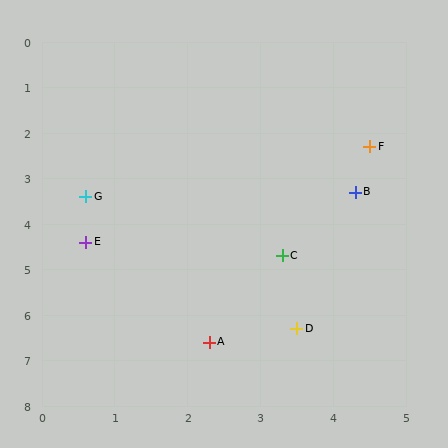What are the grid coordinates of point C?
Point C is at approximately (3.3, 4.7).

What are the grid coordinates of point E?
Point E is at approximately (0.6, 4.4).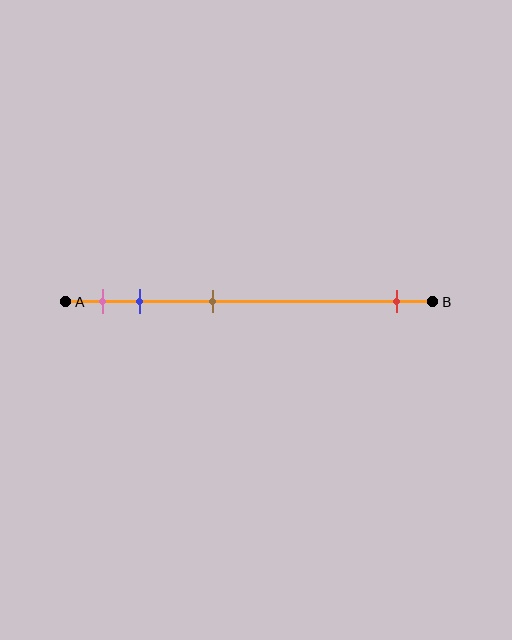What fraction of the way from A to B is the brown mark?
The brown mark is approximately 40% (0.4) of the way from A to B.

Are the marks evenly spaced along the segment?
No, the marks are not evenly spaced.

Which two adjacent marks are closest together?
The pink and blue marks are the closest adjacent pair.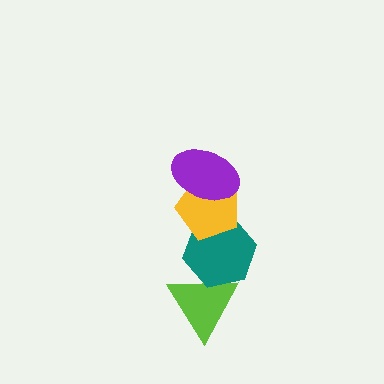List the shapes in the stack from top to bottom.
From top to bottom: the purple ellipse, the yellow pentagon, the teal hexagon, the lime triangle.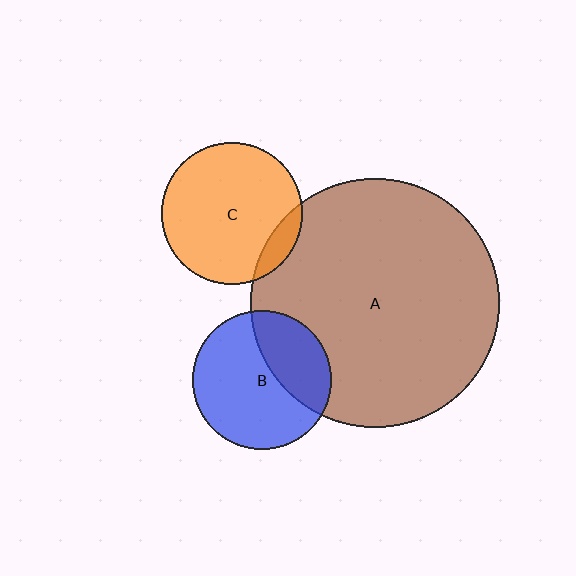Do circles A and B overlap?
Yes.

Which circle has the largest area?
Circle A (brown).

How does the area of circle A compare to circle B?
Approximately 3.2 times.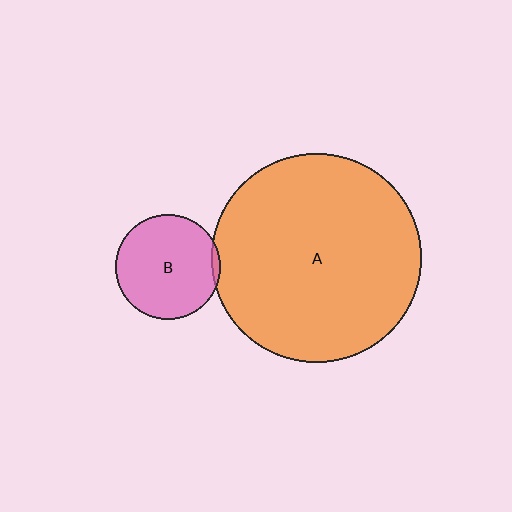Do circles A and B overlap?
Yes.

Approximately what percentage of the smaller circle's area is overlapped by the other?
Approximately 5%.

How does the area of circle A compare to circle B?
Approximately 4.0 times.